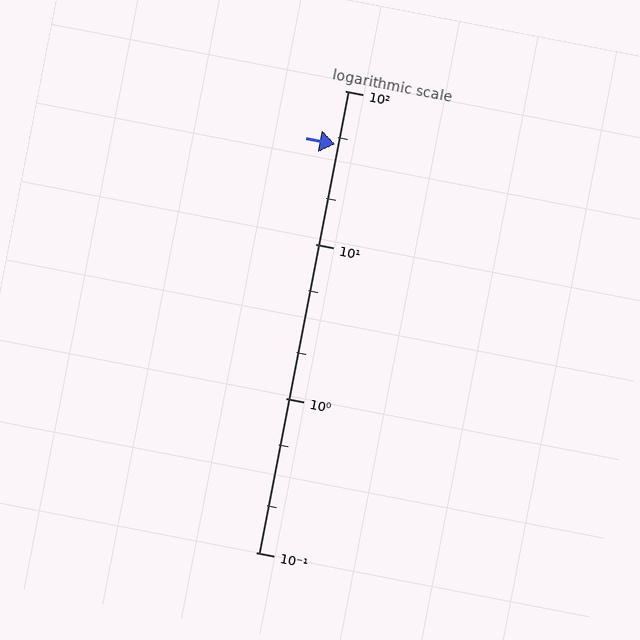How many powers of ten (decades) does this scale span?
The scale spans 3 decades, from 0.1 to 100.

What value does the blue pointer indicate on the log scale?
The pointer indicates approximately 45.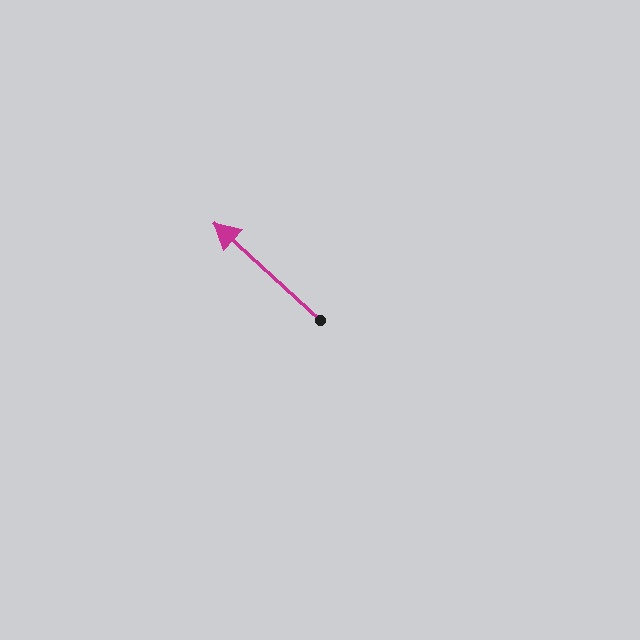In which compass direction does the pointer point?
Northwest.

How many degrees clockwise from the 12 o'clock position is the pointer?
Approximately 313 degrees.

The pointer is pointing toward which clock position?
Roughly 10 o'clock.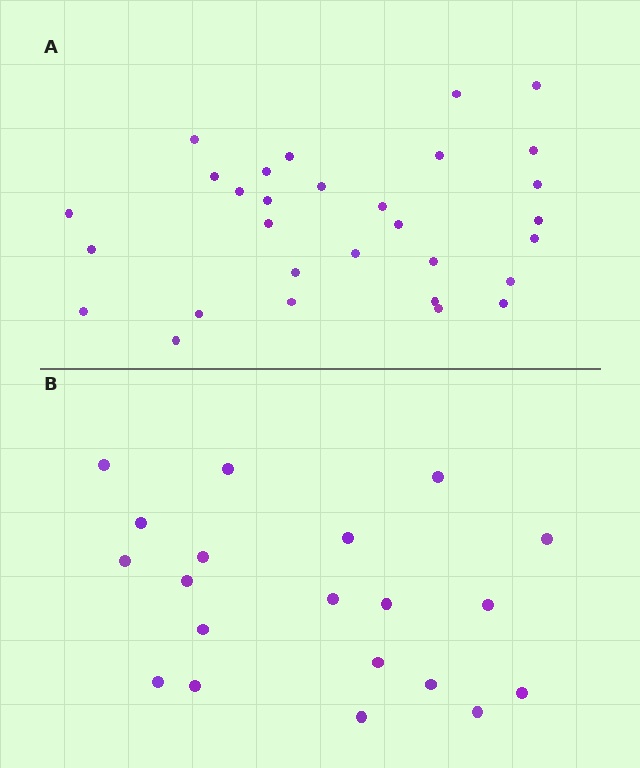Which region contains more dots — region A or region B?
Region A (the top region) has more dots.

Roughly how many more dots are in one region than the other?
Region A has roughly 10 or so more dots than region B.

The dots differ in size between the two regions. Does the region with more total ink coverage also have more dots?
No. Region B has more total ink coverage because its dots are larger, but region A actually contains more individual dots. Total area can be misleading — the number of items is what matters here.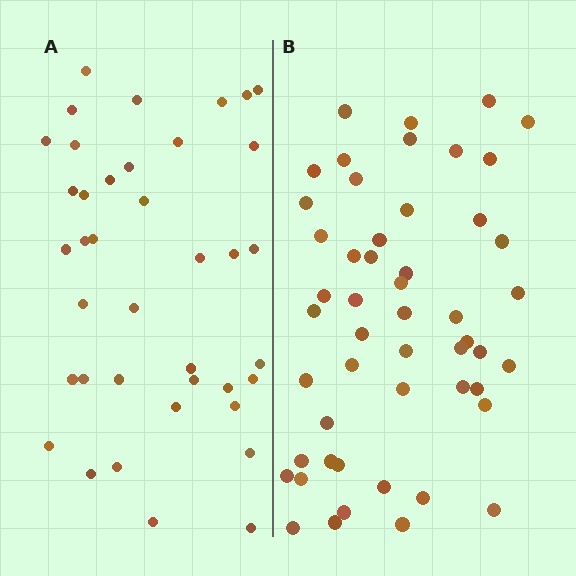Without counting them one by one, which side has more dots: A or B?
Region B (the right region) has more dots.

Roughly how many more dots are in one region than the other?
Region B has roughly 12 or so more dots than region A.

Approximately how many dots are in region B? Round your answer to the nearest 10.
About 50 dots. (The exact count is 51, which rounds to 50.)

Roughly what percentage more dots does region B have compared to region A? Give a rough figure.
About 30% more.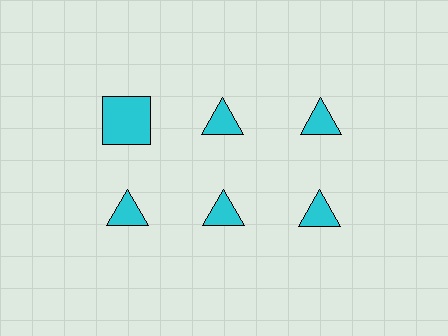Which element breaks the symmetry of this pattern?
The cyan square in the top row, leftmost column breaks the symmetry. All other shapes are cyan triangles.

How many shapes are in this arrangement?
There are 6 shapes arranged in a grid pattern.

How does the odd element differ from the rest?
It has a different shape: square instead of triangle.